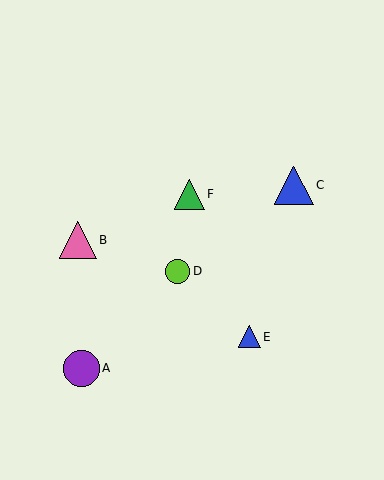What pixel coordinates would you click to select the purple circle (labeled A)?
Click at (81, 368) to select the purple circle A.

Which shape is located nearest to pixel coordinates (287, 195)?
The blue triangle (labeled C) at (294, 185) is nearest to that location.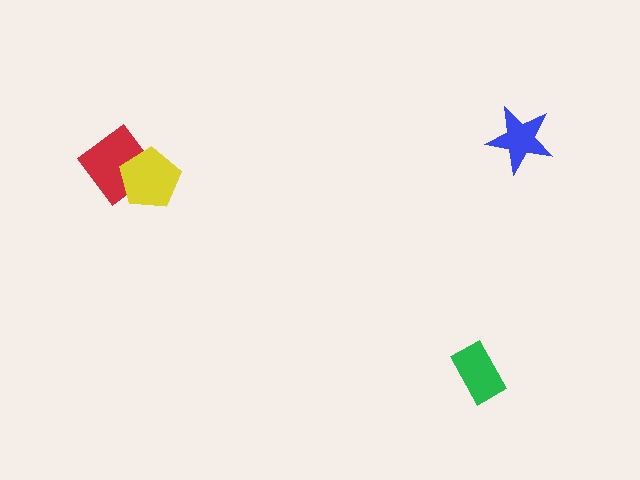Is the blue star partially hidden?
No, no other shape covers it.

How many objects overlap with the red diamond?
1 object overlaps with the red diamond.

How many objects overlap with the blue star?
0 objects overlap with the blue star.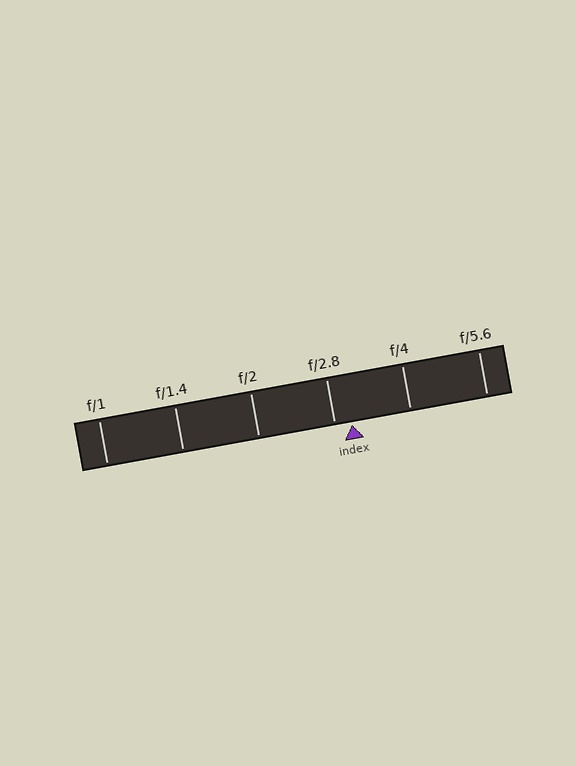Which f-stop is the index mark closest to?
The index mark is closest to f/2.8.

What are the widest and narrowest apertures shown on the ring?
The widest aperture shown is f/1 and the narrowest is f/5.6.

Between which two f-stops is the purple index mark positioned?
The index mark is between f/2.8 and f/4.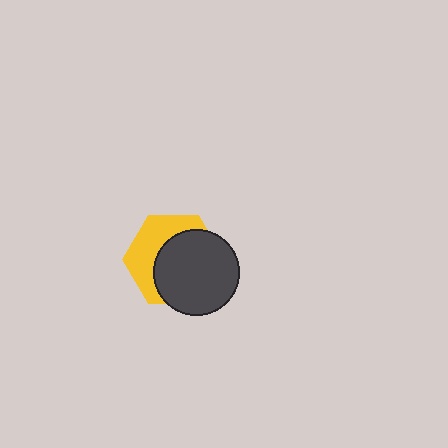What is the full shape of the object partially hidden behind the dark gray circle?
The partially hidden object is a yellow hexagon.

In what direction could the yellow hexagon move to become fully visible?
The yellow hexagon could move toward the upper-left. That would shift it out from behind the dark gray circle entirely.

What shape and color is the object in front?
The object in front is a dark gray circle.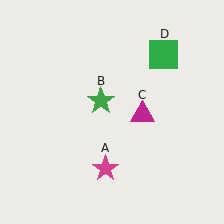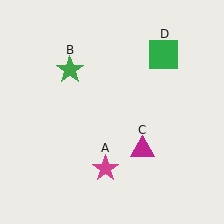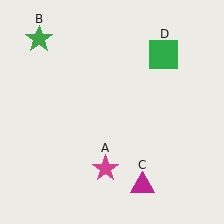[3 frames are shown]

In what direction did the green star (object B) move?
The green star (object B) moved up and to the left.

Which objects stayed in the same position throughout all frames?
Magenta star (object A) and green square (object D) remained stationary.